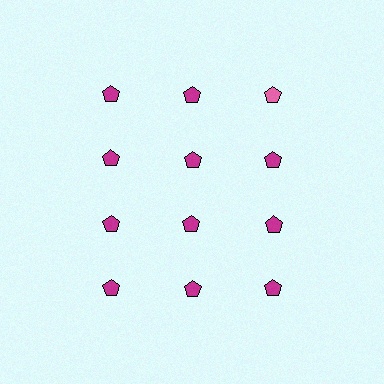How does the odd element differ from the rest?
It has a different color: pink instead of magenta.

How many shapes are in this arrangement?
There are 12 shapes arranged in a grid pattern.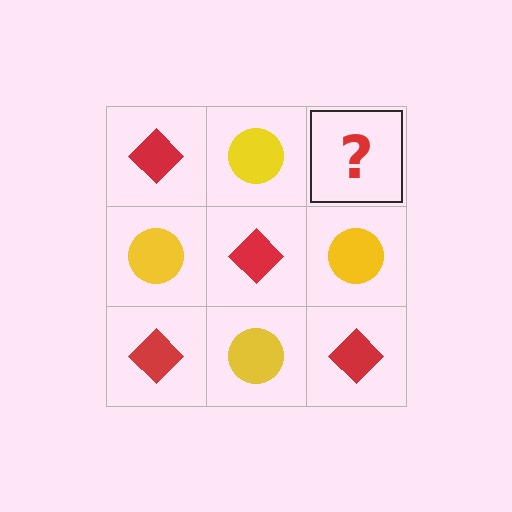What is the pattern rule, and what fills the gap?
The rule is that it alternates red diamond and yellow circle in a checkerboard pattern. The gap should be filled with a red diamond.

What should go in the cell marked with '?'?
The missing cell should contain a red diamond.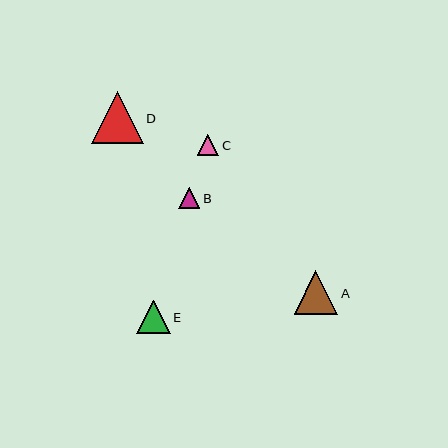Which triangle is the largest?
Triangle D is the largest with a size of approximately 51 pixels.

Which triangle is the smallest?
Triangle B is the smallest with a size of approximately 21 pixels.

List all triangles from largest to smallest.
From largest to smallest: D, A, E, C, B.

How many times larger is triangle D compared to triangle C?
Triangle D is approximately 2.4 times the size of triangle C.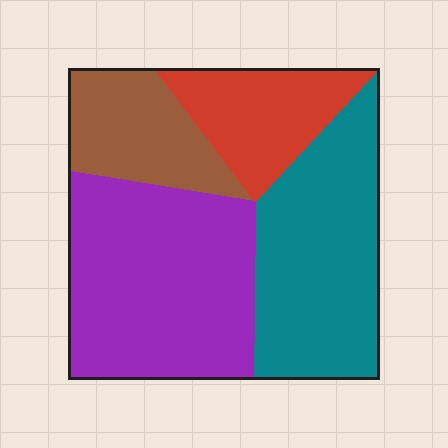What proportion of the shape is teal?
Teal takes up between a sixth and a third of the shape.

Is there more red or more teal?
Teal.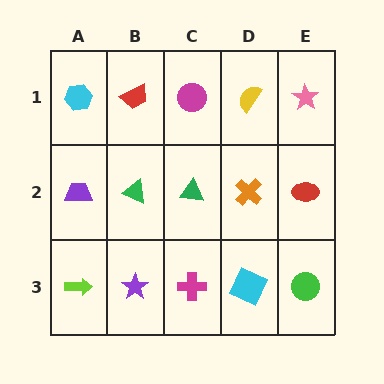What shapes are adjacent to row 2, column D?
A yellow semicircle (row 1, column D), a cyan square (row 3, column D), a green triangle (row 2, column C), a red ellipse (row 2, column E).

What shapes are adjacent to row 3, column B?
A green triangle (row 2, column B), a lime arrow (row 3, column A), a magenta cross (row 3, column C).